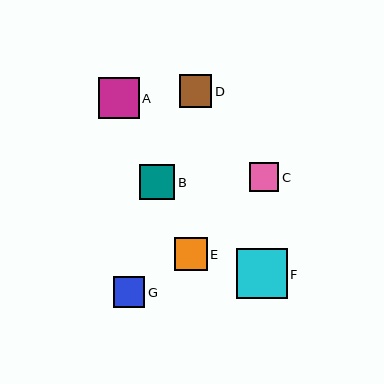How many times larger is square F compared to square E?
Square F is approximately 1.5 times the size of square E.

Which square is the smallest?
Square C is the smallest with a size of approximately 29 pixels.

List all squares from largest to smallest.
From largest to smallest: F, A, B, E, D, G, C.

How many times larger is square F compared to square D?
Square F is approximately 1.6 times the size of square D.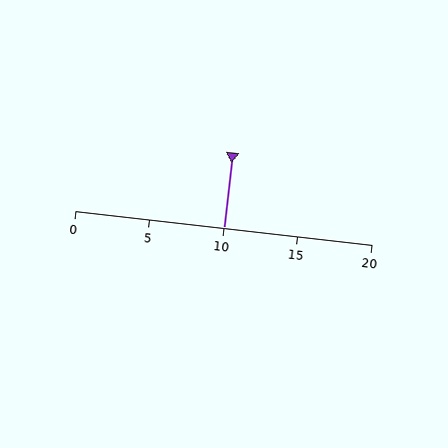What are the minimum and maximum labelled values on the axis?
The axis runs from 0 to 20.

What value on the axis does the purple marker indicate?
The marker indicates approximately 10.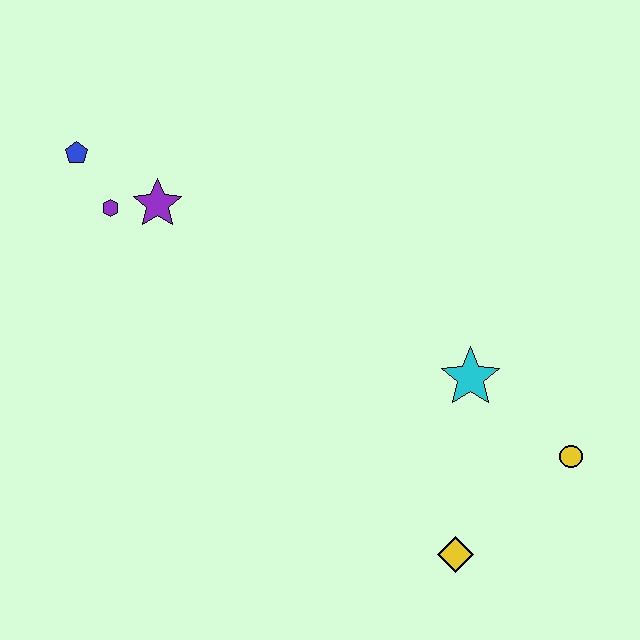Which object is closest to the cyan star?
The yellow circle is closest to the cyan star.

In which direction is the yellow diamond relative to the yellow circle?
The yellow diamond is to the left of the yellow circle.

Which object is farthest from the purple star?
The yellow circle is farthest from the purple star.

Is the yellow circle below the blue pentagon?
Yes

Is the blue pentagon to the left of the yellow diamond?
Yes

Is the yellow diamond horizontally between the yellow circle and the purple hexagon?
Yes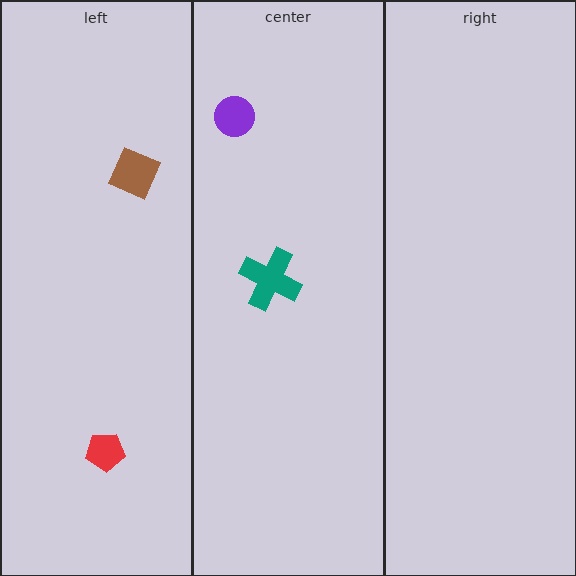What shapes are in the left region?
The brown diamond, the red pentagon.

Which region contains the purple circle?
The center region.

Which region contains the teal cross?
The center region.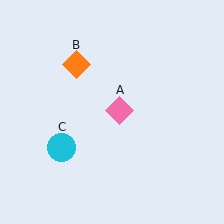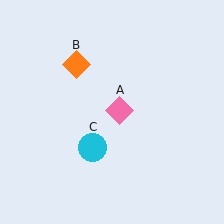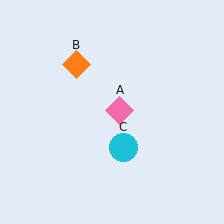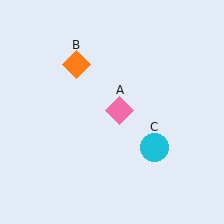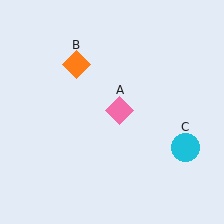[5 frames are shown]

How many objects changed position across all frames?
1 object changed position: cyan circle (object C).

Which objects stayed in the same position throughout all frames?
Pink diamond (object A) and orange diamond (object B) remained stationary.